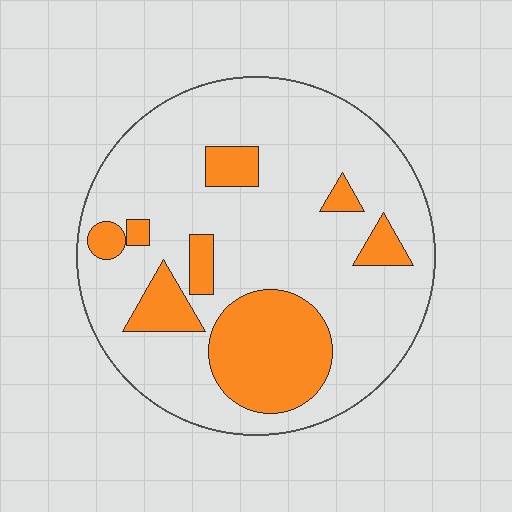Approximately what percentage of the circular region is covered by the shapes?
Approximately 25%.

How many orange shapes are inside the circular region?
8.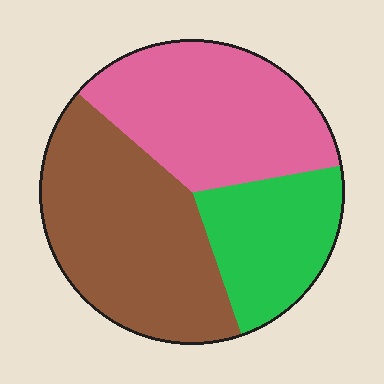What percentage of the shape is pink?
Pink takes up about three eighths (3/8) of the shape.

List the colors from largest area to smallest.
From largest to smallest: brown, pink, green.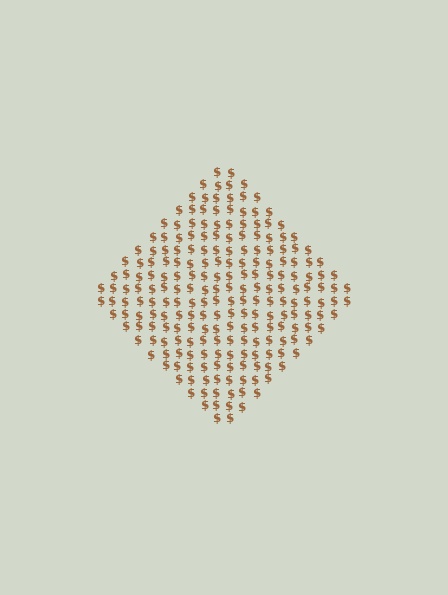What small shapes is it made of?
It is made of small dollar signs.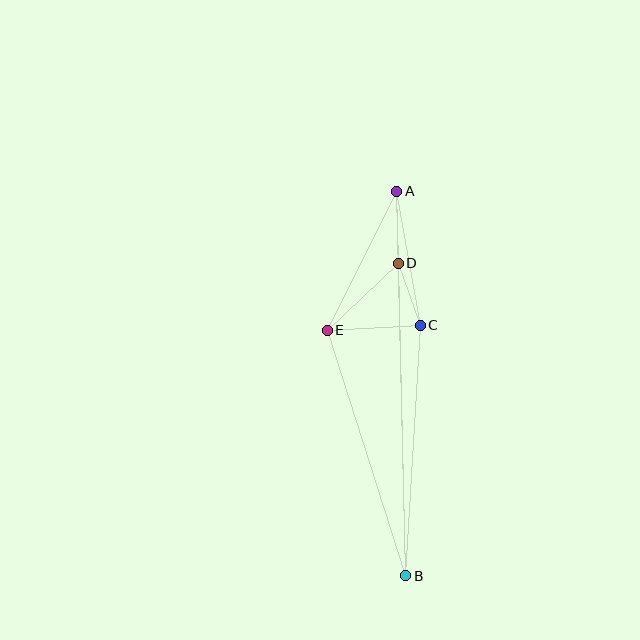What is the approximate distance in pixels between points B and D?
The distance between B and D is approximately 313 pixels.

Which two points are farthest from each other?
Points A and B are farthest from each other.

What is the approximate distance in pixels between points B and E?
The distance between B and E is approximately 258 pixels.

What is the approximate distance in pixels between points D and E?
The distance between D and E is approximately 98 pixels.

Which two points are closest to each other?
Points C and D are closest to each other.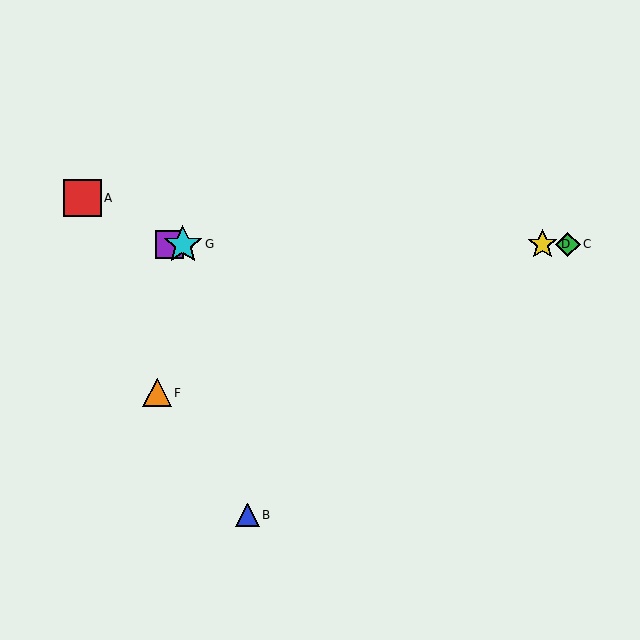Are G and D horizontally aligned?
Yes, both are at y≈244.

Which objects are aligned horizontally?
Objects C, D, E, G are aligned horizontally.